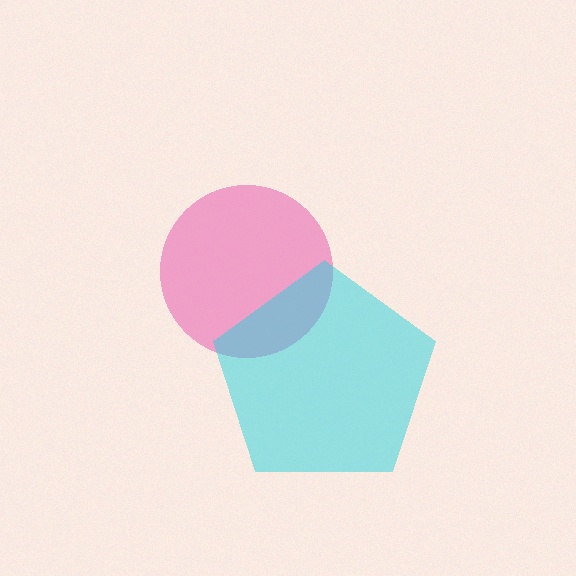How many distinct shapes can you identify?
There are 2 distinct shapes: a pink circle, a cyan pentagon.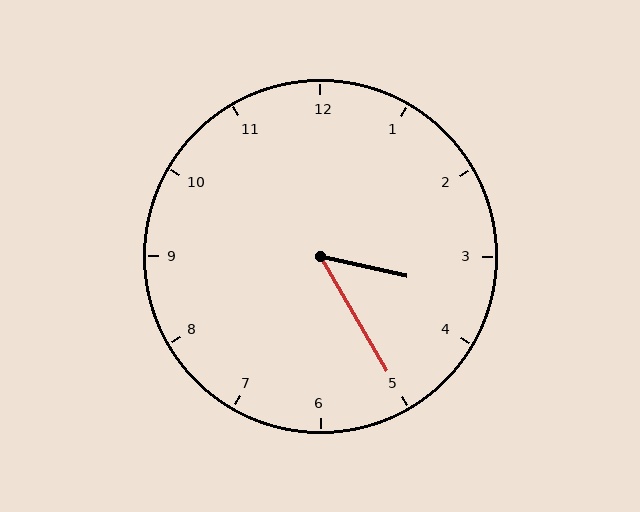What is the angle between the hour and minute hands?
Approximately 48 degrees.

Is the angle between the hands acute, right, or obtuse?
It is acute.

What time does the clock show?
3:25.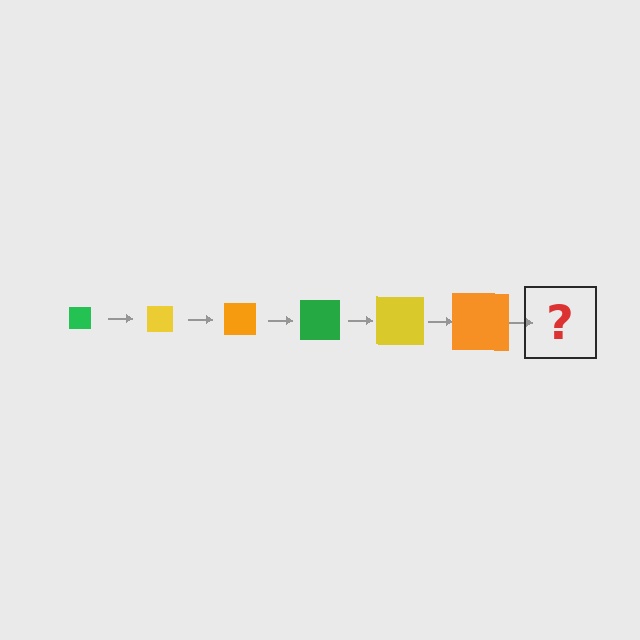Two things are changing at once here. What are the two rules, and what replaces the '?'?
The two rules are that the square grows larger each step and the color cycles through green, yellow, and orange. The '?' should be a green square, larger than the previous one.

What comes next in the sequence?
The next element should be a green square, larger than the previous one.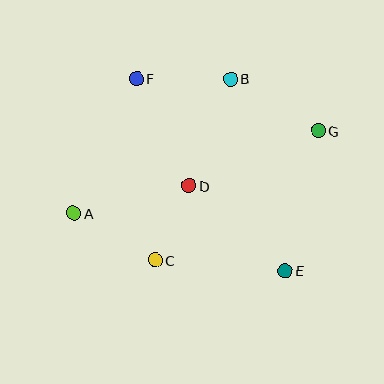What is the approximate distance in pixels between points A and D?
The distance between A and D is approximately 119 pixels.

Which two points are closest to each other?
Points C and D are closest to each other.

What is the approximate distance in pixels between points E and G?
The distance between E and G is approximately 144 pixels.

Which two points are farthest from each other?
Points A and G are farthest from each other.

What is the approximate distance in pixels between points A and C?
The distance between A and C is approximately 94 pixels.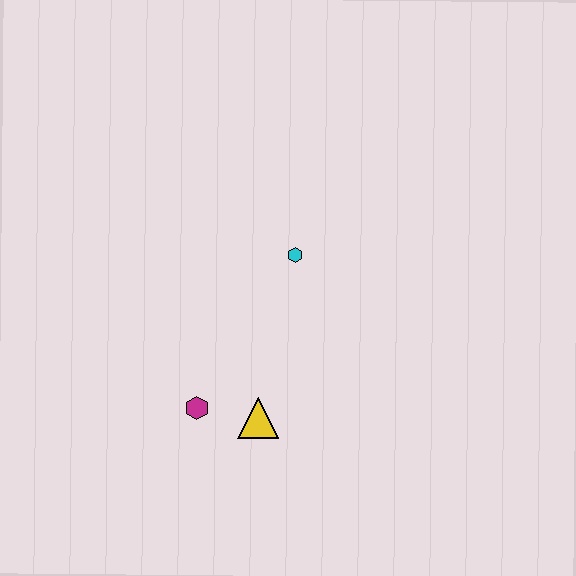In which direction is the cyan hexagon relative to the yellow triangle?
The cyan hexagon is above the yellow triangle.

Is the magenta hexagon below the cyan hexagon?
Yes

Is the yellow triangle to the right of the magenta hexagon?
Yes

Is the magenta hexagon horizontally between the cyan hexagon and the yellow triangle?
No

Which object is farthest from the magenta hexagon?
The cyan hexagon is farthest from the magenta hexagon.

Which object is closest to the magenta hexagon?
The yellow triangle is closest to the magenta hexagon.